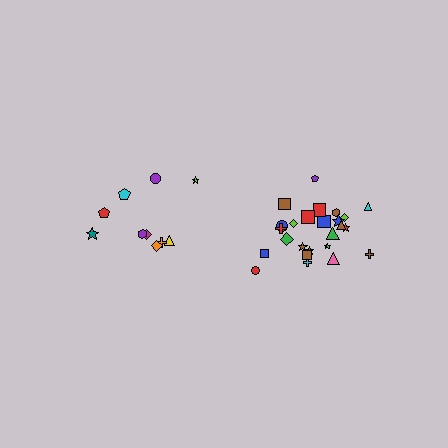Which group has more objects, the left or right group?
The right group.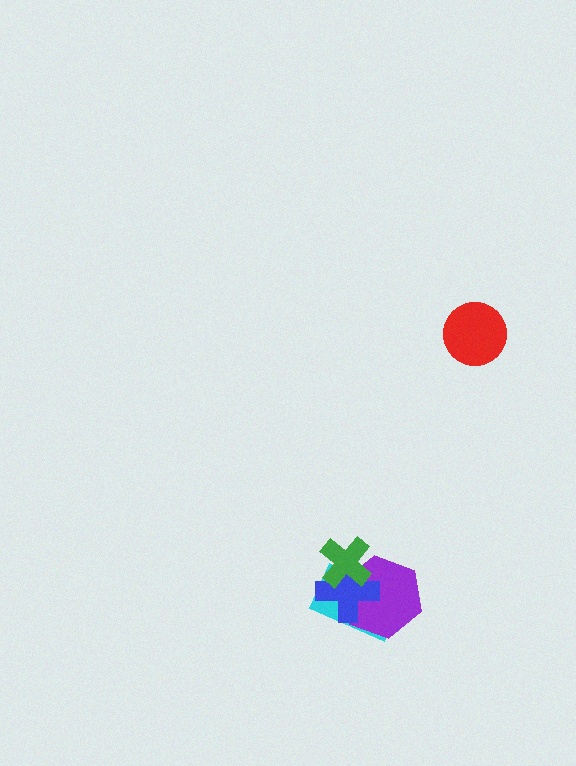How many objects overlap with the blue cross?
3 objects overlap with the blue cross.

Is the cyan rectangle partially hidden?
Yes, it is partially covered by another shape.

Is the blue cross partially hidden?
Yes, it is partially covered by another shape.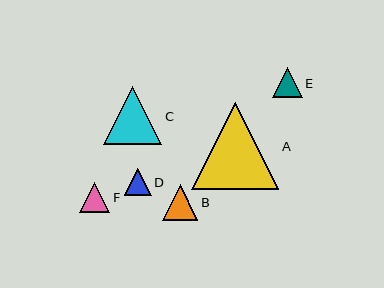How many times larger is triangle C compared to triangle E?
Triangle C is approximately 1.9 times the size of triangle E.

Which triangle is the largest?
Triangle A is the largest with a size of approximately 88 pixels.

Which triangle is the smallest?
Triangle D is the smallest with a size of approximately 27 pixels.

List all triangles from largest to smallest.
From largest to smallest: A, C, B, F, E, D.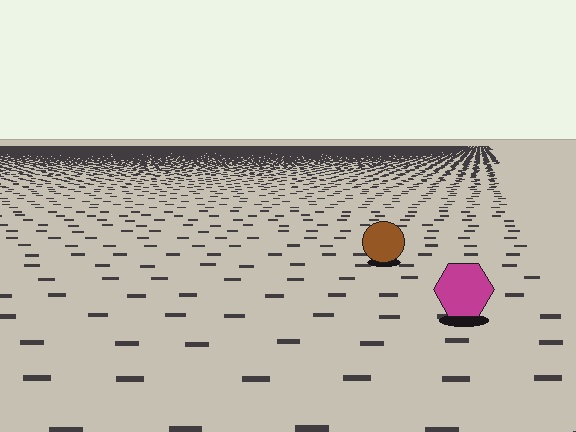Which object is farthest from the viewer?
The brown circle is farthest from the viewer. It appears smaller and the ground texture around it is denser.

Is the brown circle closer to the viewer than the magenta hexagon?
No. The magenta hexagon is closer — you can tell from the texture gradient: the ground texture is coarser near it.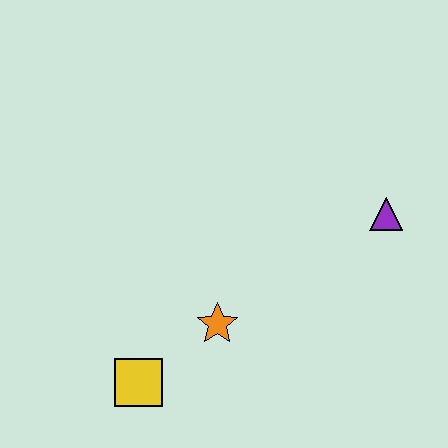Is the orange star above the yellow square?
Yes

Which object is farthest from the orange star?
The purple triangle is farthest from the orange star.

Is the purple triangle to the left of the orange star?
No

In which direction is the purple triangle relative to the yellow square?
The purple triangle is to the right of the yellow square.